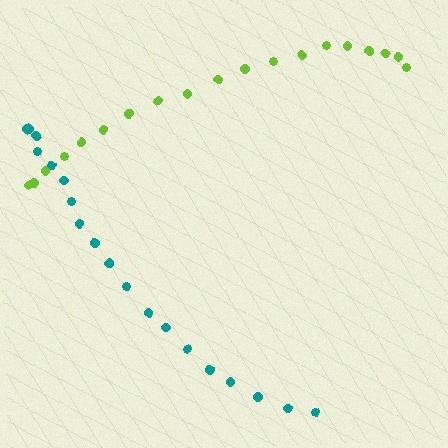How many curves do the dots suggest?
There are 2 distinct paths.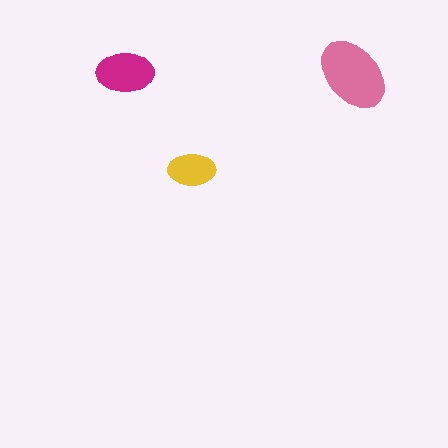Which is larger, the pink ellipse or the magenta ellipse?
The pink one.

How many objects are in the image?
There are 3 objects in the image.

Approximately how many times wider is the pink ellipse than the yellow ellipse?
About 1.5 times wider.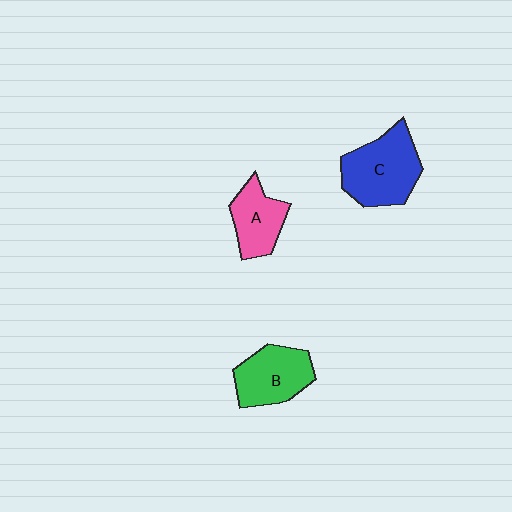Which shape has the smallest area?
Shape A (pink).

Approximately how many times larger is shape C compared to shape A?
Approximately 1.5 times.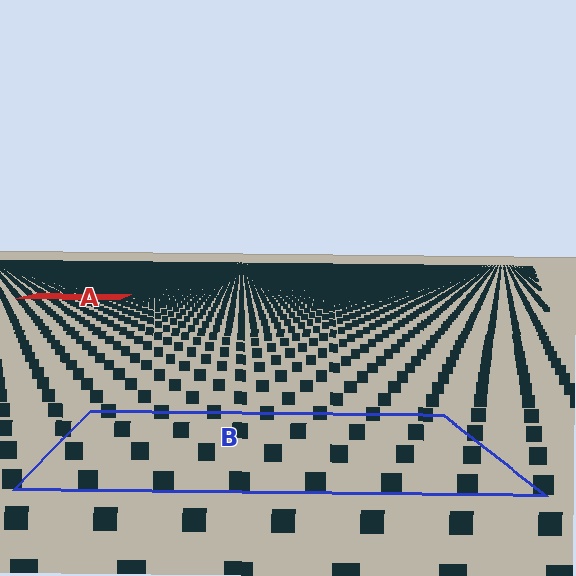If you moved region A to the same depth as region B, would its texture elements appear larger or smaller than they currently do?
They would appear larger. At a closer depth, the same texture elements are projected at a bigger on-screen size.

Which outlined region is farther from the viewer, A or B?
Region A is farther from the viewer — the texture elements inside it appear smaller and more densely packed.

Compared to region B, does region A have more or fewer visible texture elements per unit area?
Region A has more texture elements per unit area — they are packed more densely because it is farther away.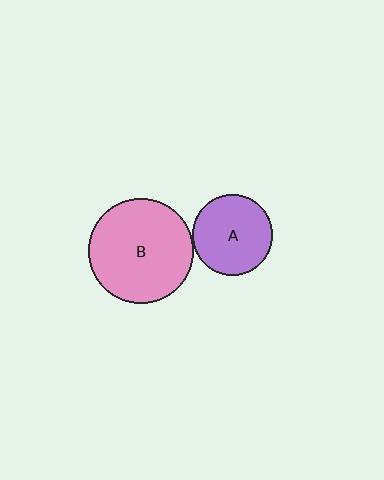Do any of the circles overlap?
No, none of the circles overlap.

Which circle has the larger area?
Circle B (pink).